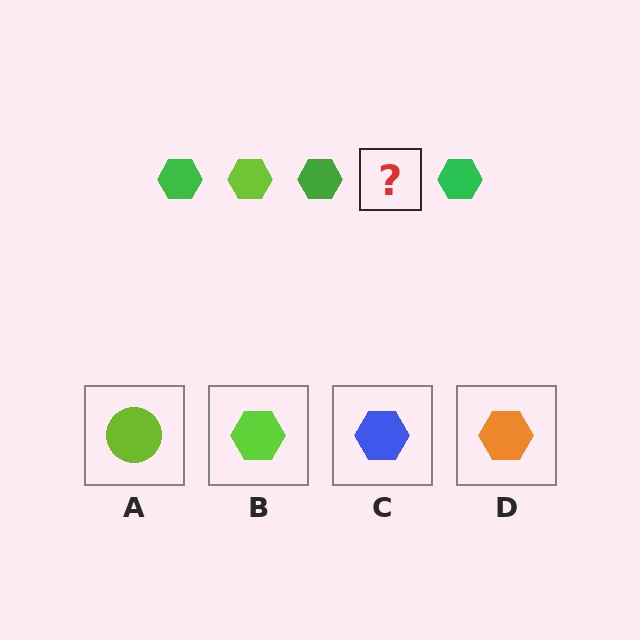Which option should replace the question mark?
Option B.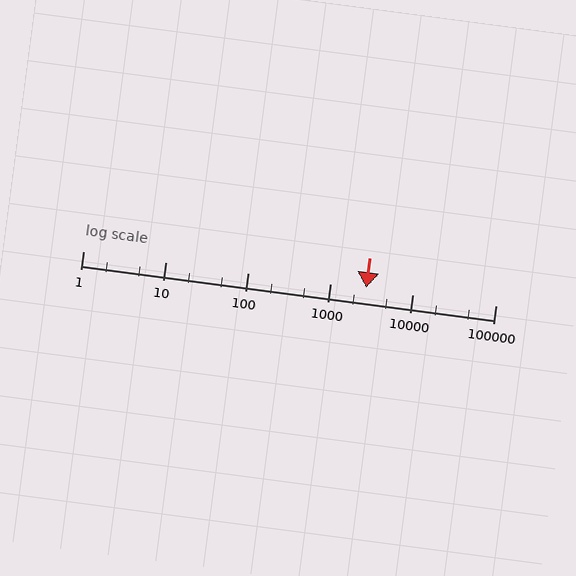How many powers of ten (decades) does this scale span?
The scale spans 5 decades, from 1 to 100000.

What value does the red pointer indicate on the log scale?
The pointer indicates approximately 2700.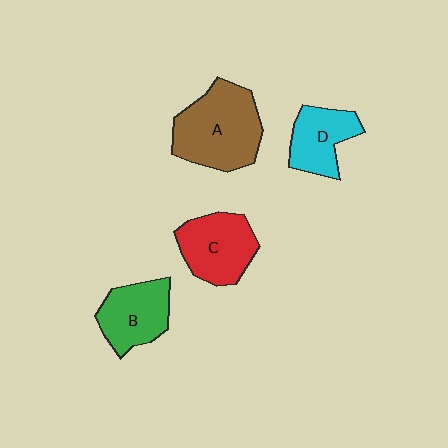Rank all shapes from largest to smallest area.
From largest to smallest: A (brown), C (red), B (green), D (cyan).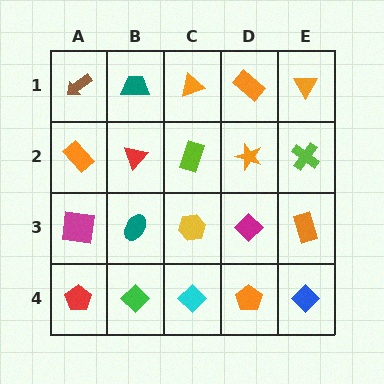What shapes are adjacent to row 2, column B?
A teal trapezoid (row 1, column B), a teal ellipse (row 3, column B), an orange rectangle (row 2, column A), a lime rectangle (row 2, column C).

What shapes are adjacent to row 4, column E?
An orange rectangle (row 3, column E), an orange pentagon (row 4, column D).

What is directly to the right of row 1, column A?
A teal trapezoid.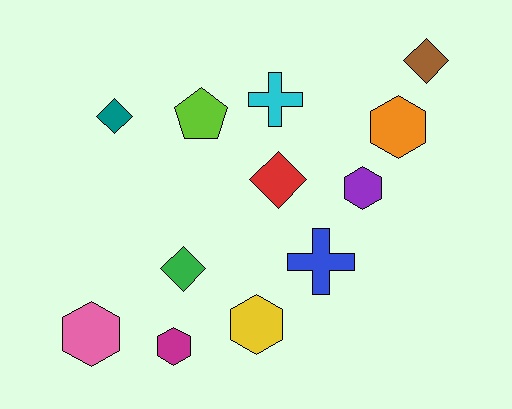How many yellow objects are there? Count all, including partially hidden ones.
There is 1 yellow object.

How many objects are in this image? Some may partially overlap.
There are 12 objects.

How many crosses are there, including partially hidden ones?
There are 2 crosses.